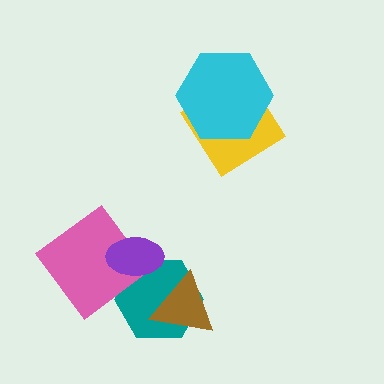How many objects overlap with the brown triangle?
1 object overlaps with the brown triangle.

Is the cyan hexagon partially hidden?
No, no other shape covers it.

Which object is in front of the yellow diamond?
The cyan hexagon is in front of the yellow diamond.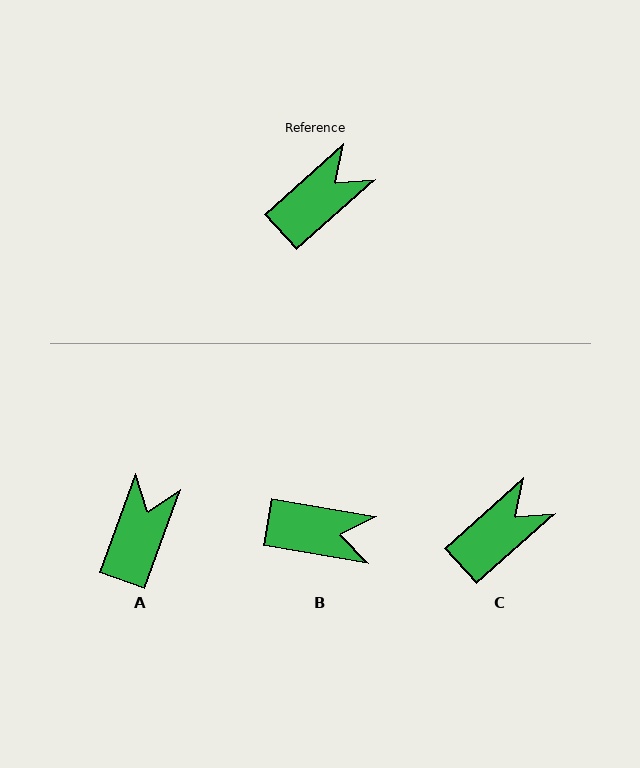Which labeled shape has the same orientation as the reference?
C.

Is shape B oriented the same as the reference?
No, it is off by about 51 degrees.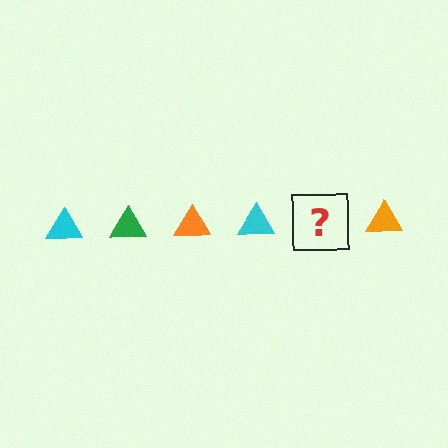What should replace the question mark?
The question mark should be replaced with a green triangle.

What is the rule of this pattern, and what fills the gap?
The rule is that the pattern cycles through cyan, green, orange triangles. The gap should be filled with a green triangle.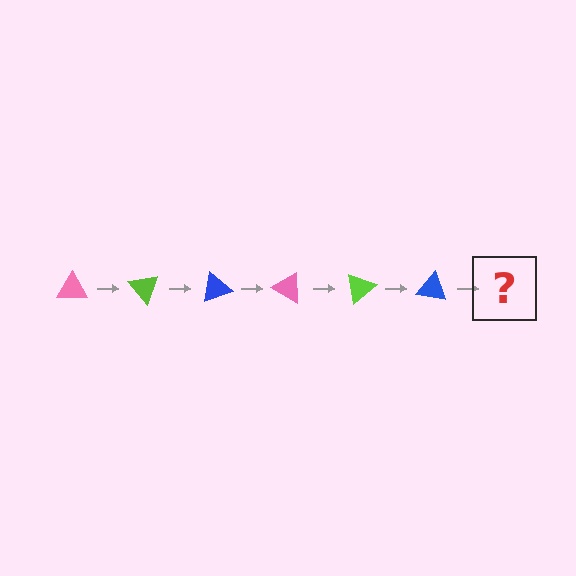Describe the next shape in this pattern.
It should be a pink triangle, rotated 300 degrees from the start.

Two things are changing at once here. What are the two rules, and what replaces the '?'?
The two rules are that it rotates 50 degrees each step and the color cycles through pink, lime, and blue. The '?' should be a pink triangle, rotated 300 degrees from the start.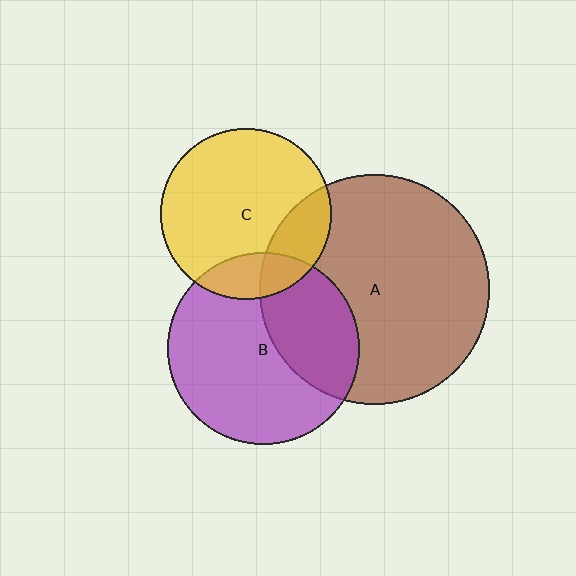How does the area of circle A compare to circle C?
Approximately 1.8 times.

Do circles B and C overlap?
Yes.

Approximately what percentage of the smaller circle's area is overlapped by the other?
Approximately 15%.